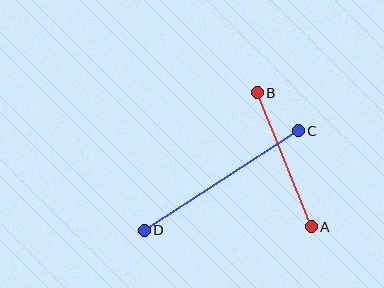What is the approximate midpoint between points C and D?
The midpoint is at approximately (221, 180) pixels.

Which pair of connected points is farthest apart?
Points C and D are farthest apart.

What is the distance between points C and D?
The distance is approximately 184 pixels.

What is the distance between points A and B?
The distance is approximately 144 pixels.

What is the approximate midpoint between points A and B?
The midpoint is at approximately (284, 160) pixels.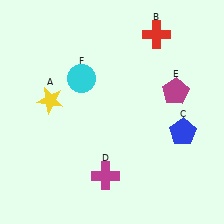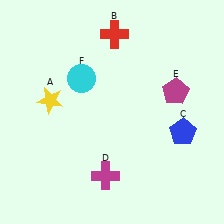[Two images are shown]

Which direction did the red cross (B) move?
The red cross (B) moved left.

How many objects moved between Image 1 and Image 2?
1 object moved between the two images.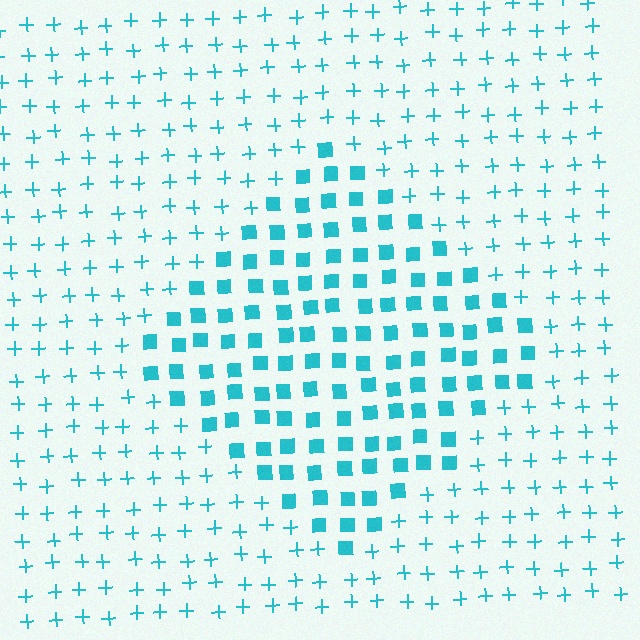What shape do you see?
I see a diamond.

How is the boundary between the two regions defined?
The boundary is defined by a change in element shape: squares inside vs. plus signs outside. All elements share the same color and spacing.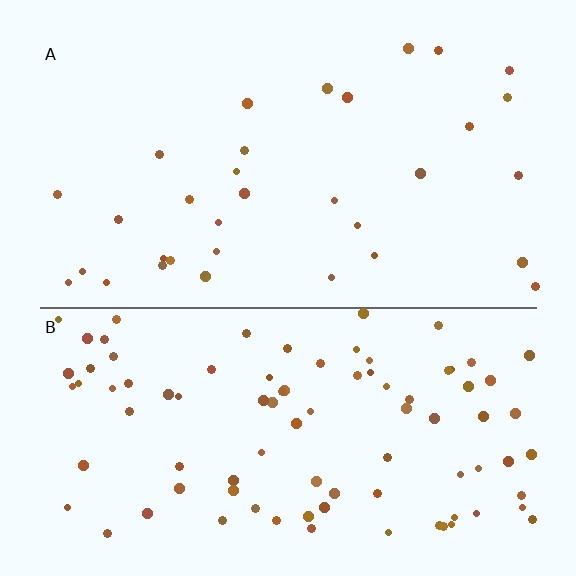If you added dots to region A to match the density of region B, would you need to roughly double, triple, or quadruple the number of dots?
Approximately triple.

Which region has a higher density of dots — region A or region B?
B (the bottom).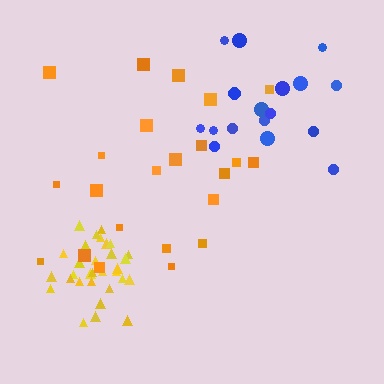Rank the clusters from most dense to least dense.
yellow, blue, orange.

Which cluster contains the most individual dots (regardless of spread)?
Yellow (32).